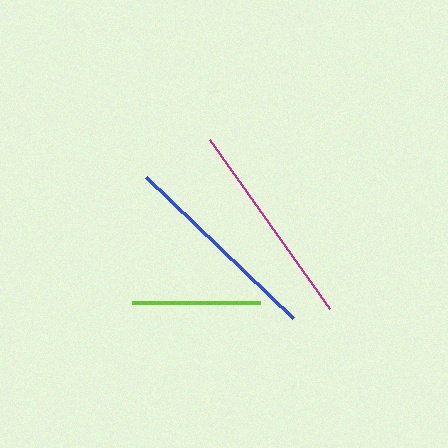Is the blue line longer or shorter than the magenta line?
The magenta line is longer than the blue line.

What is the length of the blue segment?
The blue segment is approximately 203 pixels long.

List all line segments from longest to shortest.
From longest to shortest: magenta, blue, lime.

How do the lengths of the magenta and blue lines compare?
The magenta and blue lines are approximately the same length.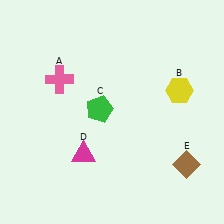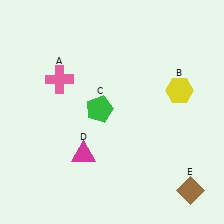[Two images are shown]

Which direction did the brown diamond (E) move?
The brown diamond (E) moved down.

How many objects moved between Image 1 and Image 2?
1 object moved between the two images.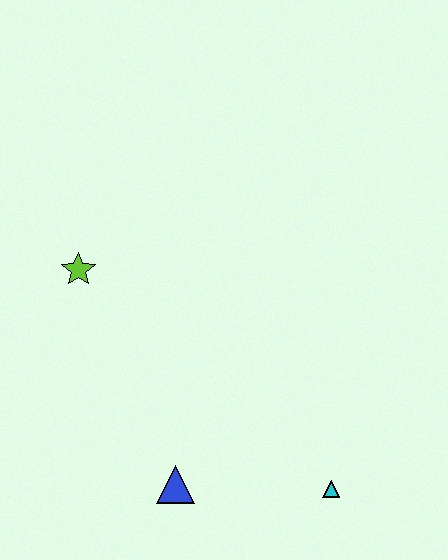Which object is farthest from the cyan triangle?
The lime star is farthest from the cyan triangle.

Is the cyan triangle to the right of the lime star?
Yes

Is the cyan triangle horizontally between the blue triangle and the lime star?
No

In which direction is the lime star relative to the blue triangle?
The lime star is above the blue triangle.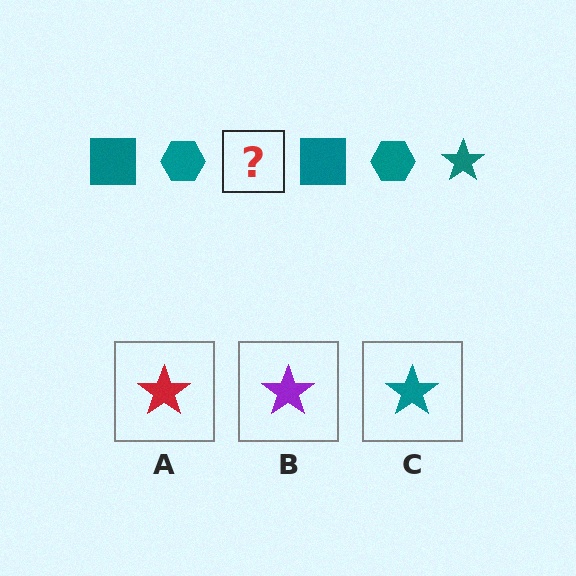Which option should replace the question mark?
Option C.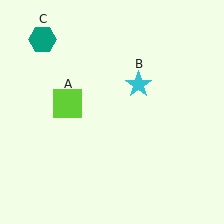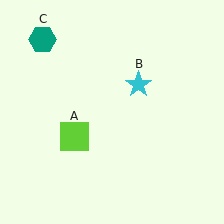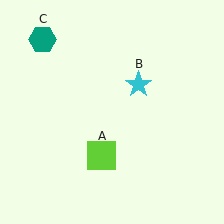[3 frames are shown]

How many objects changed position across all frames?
1 object changed position: lime square (object A).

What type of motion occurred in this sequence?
The lime square (object A) rotated counterclockwise around the center of the scene.